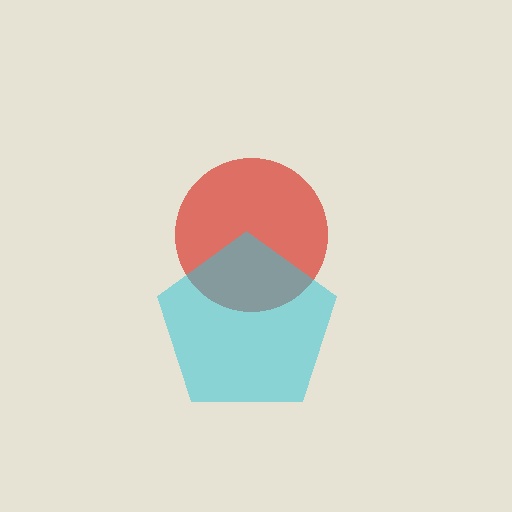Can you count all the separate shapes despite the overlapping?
Yes, there are 2 separate shapes.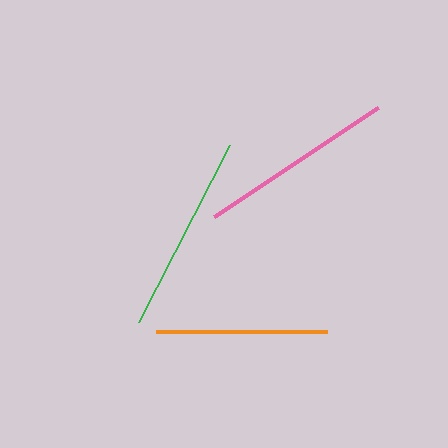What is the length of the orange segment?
The orange segment is approximately 171 pixels long.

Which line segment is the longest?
The green line is the longest at approximately 199 pixels.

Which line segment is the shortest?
The orange line is the shortest at approximately 171 pixels.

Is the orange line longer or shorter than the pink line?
The pink line is longer than the orange line.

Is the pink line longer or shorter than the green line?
The green line is longer than the pink line.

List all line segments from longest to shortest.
From longest to shortest: green, pink, orange.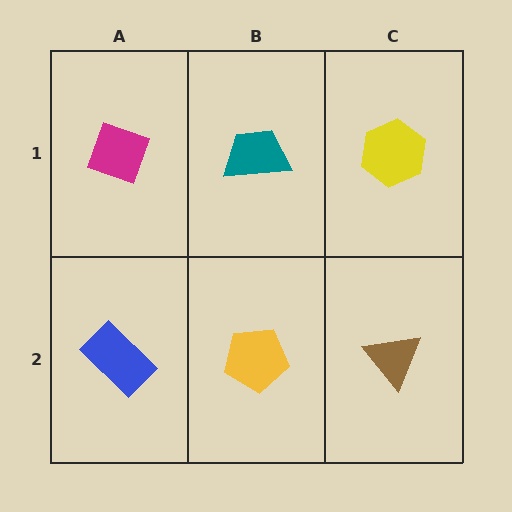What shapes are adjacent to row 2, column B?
A teal trapezoid (row 1, column B), a blue rectangle (row 2, column A), a brown triangle (row 2, column C).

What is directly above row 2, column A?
A magenta diamond.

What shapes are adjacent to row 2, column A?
A magenta diamond (row 1, column A), a yellow pentagon (row 2, column B).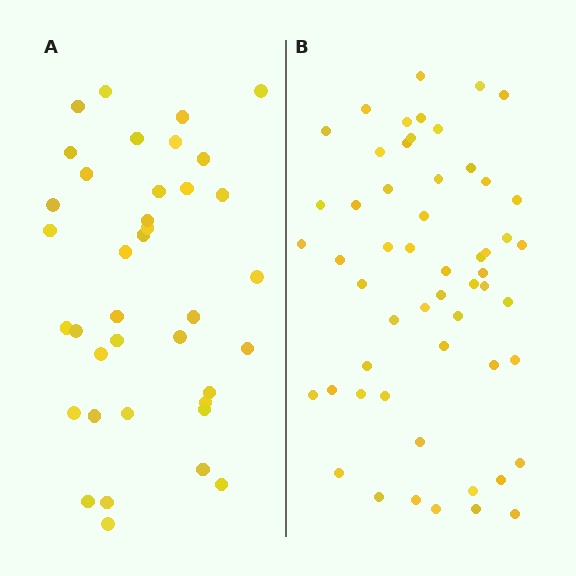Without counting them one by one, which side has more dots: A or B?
Region B (the right region) has more dots.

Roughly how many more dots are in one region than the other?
Region B has approximately 15 more dots than region A.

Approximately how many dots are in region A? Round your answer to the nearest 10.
About 40 dots. (The exact count is 38, which rounds to 40.)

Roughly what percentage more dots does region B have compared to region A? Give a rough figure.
About 45% more.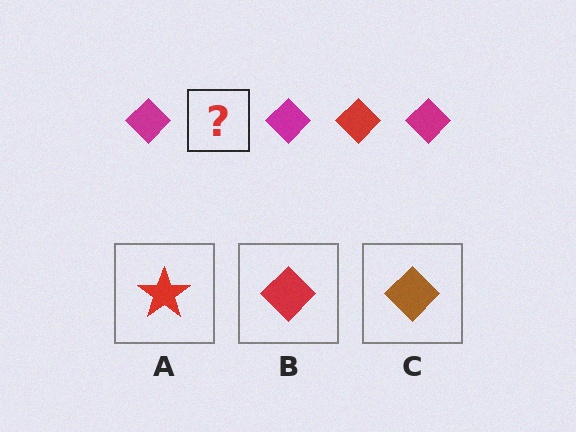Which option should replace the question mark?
Option B.